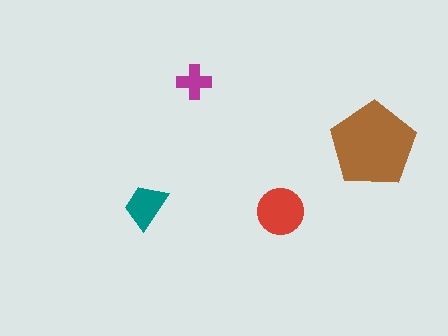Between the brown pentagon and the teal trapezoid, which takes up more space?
The brown pentagon.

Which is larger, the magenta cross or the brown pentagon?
The brown pentagon.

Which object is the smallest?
The magenta cross.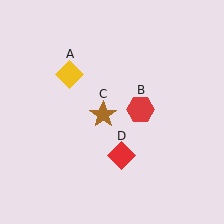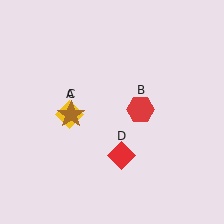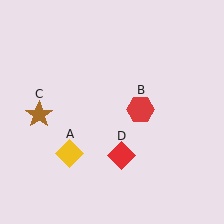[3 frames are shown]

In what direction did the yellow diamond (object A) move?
The yellow diamond (object A) moved down.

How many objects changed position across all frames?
2 objects changed position: yellow diamond (object A), brown star (object C).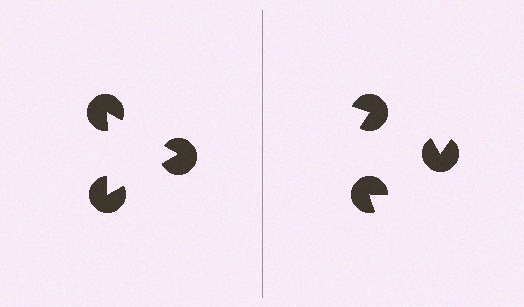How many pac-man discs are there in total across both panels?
6 — 3 on each side.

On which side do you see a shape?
An illusory triangle appears on the left side. On the right side the wedge cuts are rotated, so no coherent shape forms.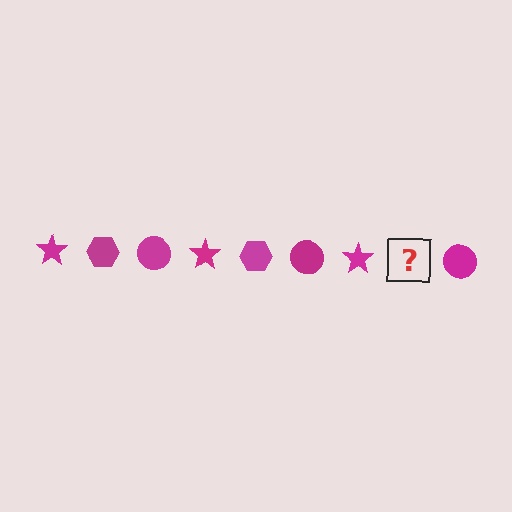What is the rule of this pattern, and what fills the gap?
The rule is that the pattern cycles through star, hexagon, circle shapes in magenta. The gap should be filled with a magenta hexagon.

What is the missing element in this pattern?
The missing element is a magenta hexagon.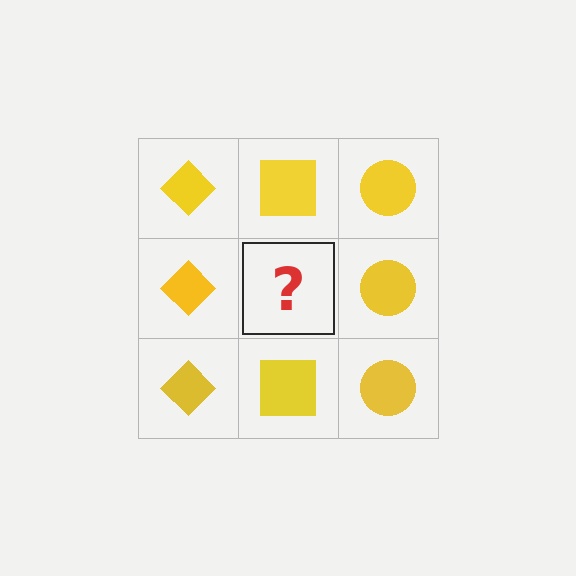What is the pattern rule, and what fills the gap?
The rule is that each column has a consistent shape. The gap should be filled with a yellow square.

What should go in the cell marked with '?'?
The missing cell should contain a yellow square.